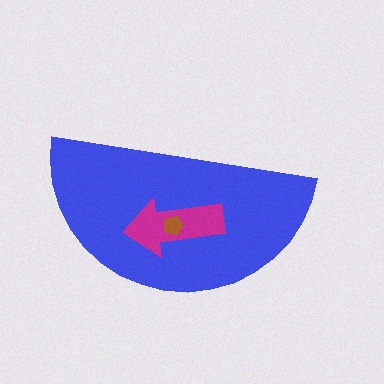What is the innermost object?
The brown pentagon.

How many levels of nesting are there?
3.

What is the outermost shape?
The blue semicircle.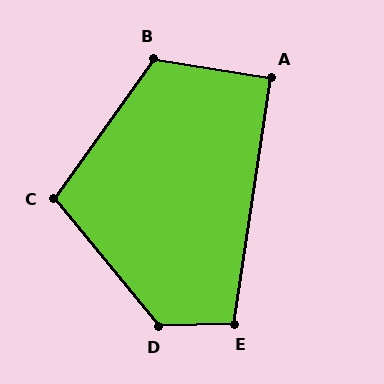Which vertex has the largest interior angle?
D, at approximately 127 degrees.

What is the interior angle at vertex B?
Approximately 116 degrees (obtuse).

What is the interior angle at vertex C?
Approximately 105 degrees (obtuse).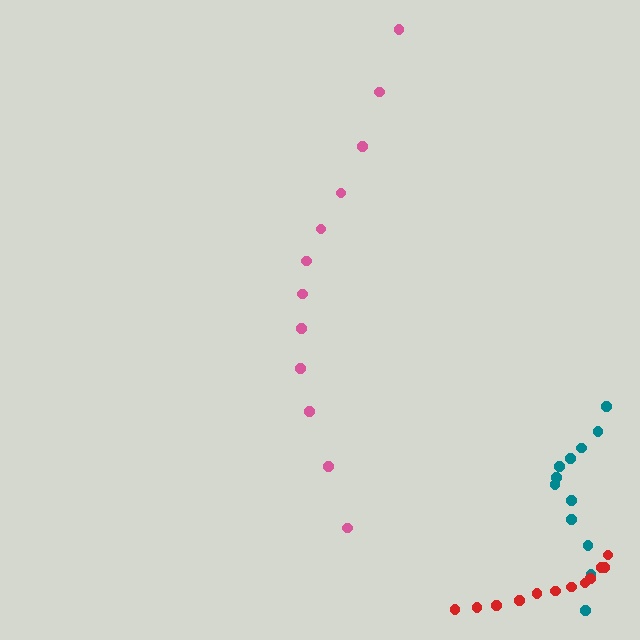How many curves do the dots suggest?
There are 3 distinct paths.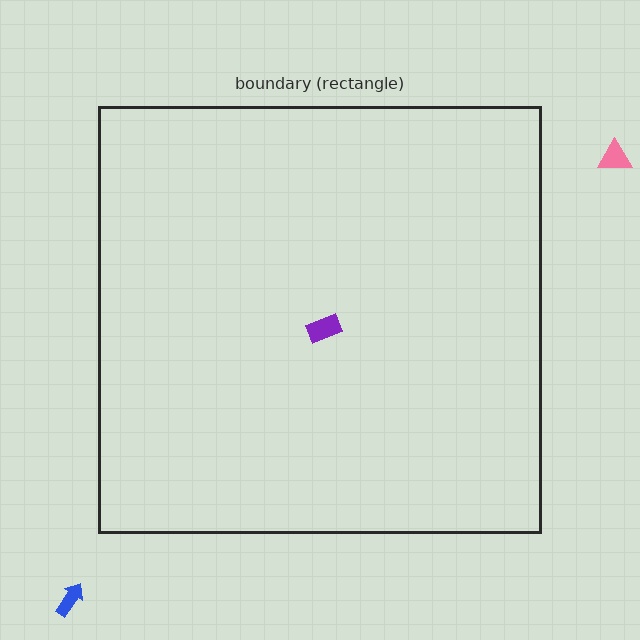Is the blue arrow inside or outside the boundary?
Outside.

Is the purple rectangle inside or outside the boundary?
Inside.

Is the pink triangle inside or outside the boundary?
Outside.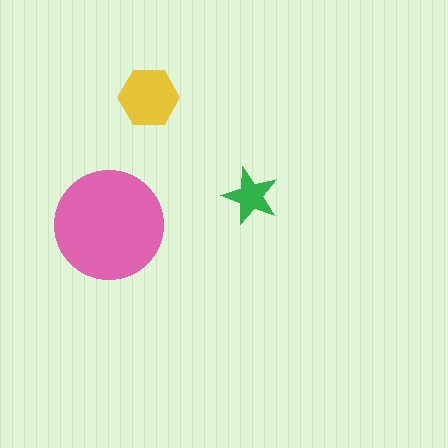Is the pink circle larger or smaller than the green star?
Larger.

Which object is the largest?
The pink circle.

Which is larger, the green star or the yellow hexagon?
The yellow hexagon.